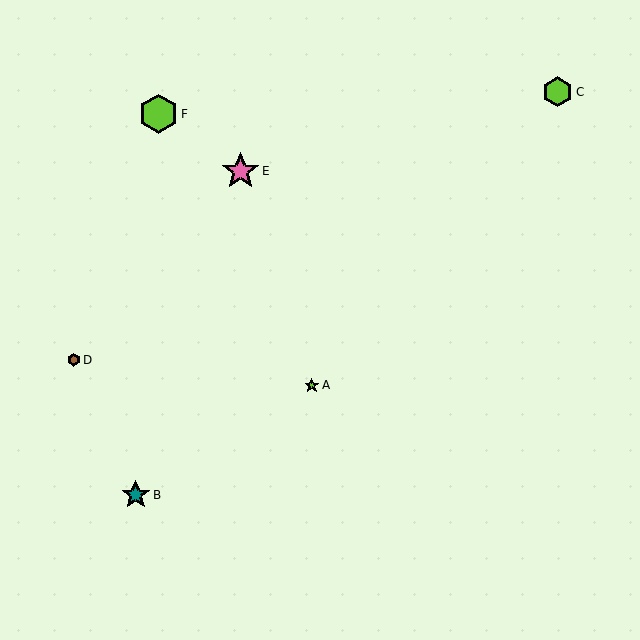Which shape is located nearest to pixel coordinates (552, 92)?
The lime hexagon (labeled C) at (558, 92) is nearest to that location.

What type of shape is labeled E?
Shape E is a pink star.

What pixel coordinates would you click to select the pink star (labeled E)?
Click at (240, 171) to select the pink star E.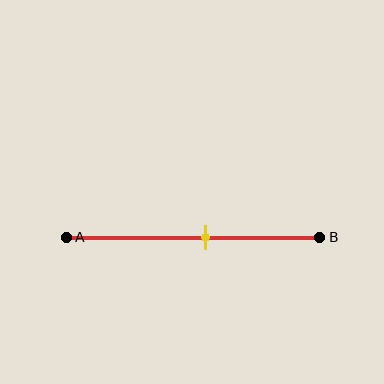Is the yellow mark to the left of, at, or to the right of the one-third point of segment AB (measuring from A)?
The yellow mark is to the right of the one-third point of segment AB.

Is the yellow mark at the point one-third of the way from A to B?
No, the mark is at about 55% from A, not at the 33% one-third point.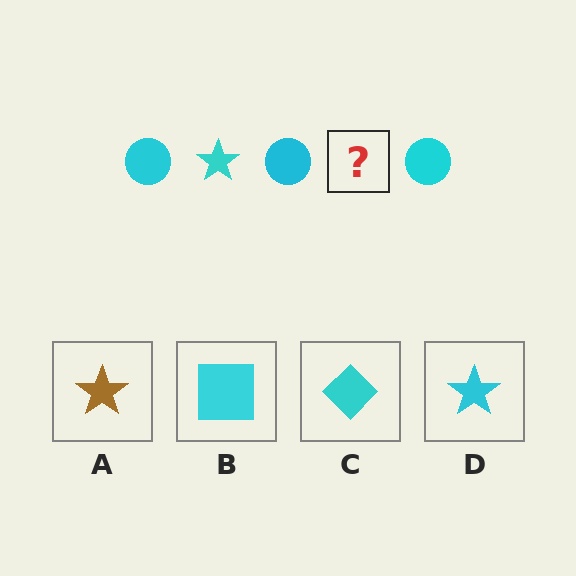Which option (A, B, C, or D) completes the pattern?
D.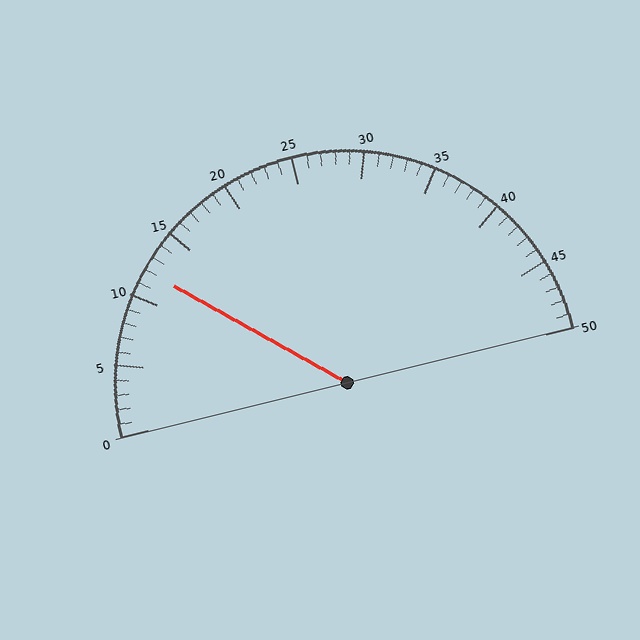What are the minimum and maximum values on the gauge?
The gauge ranges from 0 to 50.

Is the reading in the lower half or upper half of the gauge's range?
The reading is in the lower half of the range (0 to 50).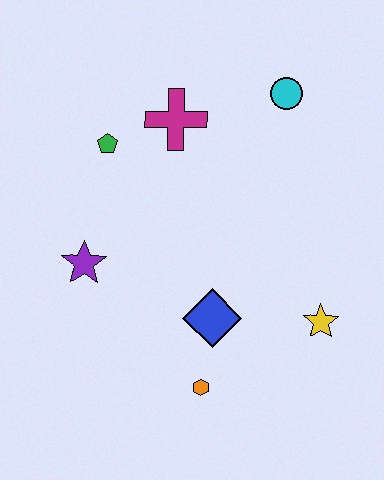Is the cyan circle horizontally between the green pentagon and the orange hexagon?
No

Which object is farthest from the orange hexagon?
The cyan circle is farthest from the orange hexagon.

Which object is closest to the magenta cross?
The green pentagon is closest to the magenta cross.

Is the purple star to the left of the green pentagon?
Yes